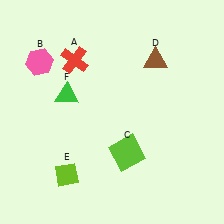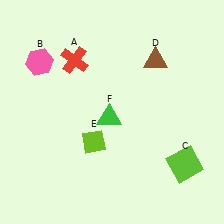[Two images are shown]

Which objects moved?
The objects that moved are: the lime square (C), the lime diamond (E), the green triangle (F).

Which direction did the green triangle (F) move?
The green triangle (F) moved right.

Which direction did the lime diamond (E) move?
The lime diamond (E) moved up.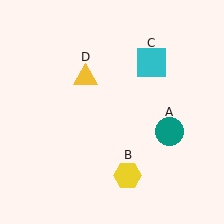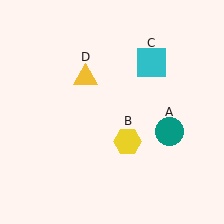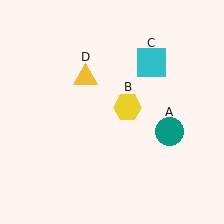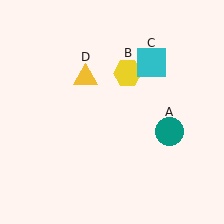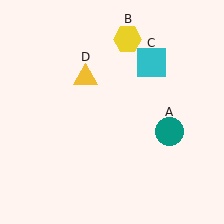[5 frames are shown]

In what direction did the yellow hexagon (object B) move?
The yellow hexagon (object B) moved up.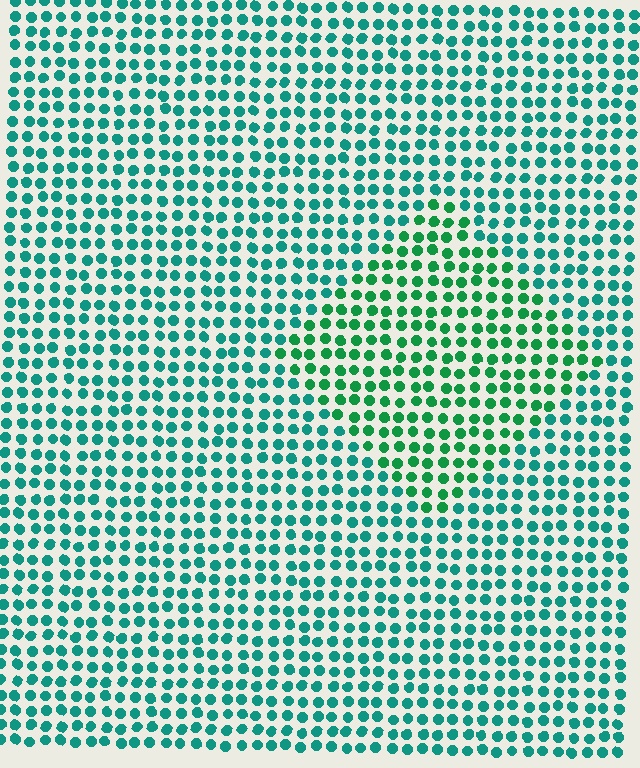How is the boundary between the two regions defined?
The boundary is defined purely by a slight shift in hue (about 29 degrees). Spacing, size, and orientation are identical on both sides.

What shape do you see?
I see a diamond.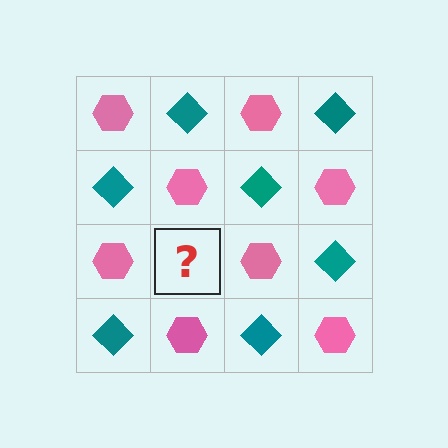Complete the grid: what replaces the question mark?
The question mark should be replaced with a teal diamond.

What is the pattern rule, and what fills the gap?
The rule is that it alternates pink hexagon and teal diamond in a checkerboard pattern. The gap should be filled with a teal diamond.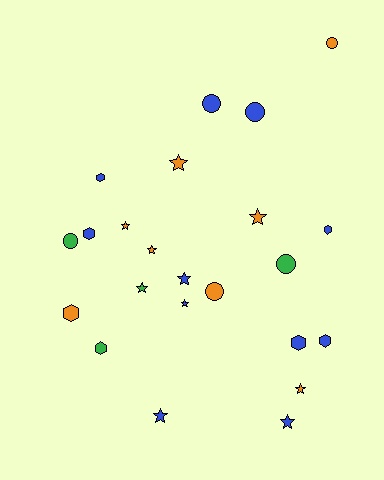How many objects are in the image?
There are 23 objects.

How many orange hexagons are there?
There is 1 orange hexagon.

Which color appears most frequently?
Blue, with 11 objects.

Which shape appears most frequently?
Star, with 10 objects.